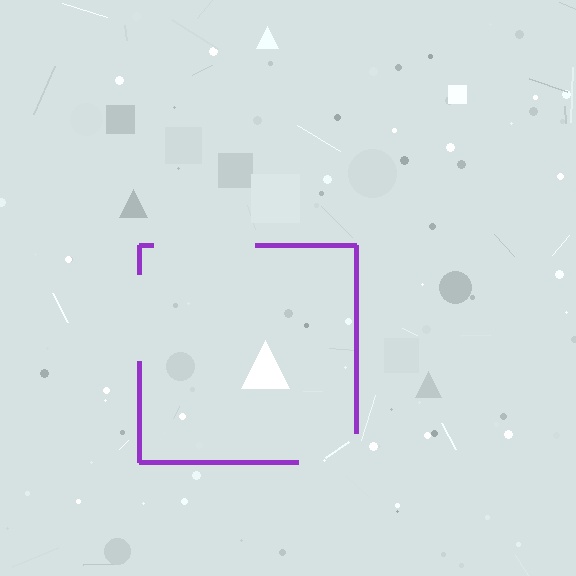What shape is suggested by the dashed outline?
The dashed outline suggests a square.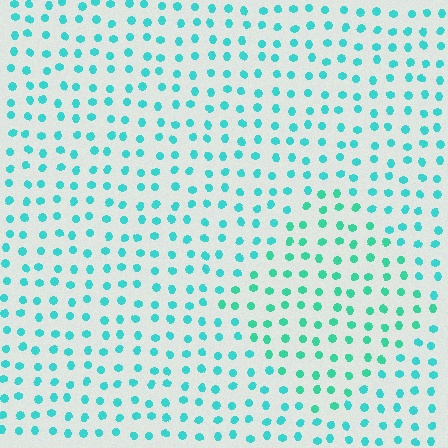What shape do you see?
I see a diamond.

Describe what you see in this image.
The image is filled with small cyan elements in a uniform arrangement. A diamond-shaped region is visible where the elements are tinted to a slightly different hue, forming a subtle color boundary.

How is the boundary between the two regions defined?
The boundary is defined purely by a slight shift in hue (about 19 degrees). Spacing, size, and orientation are identical on both sides.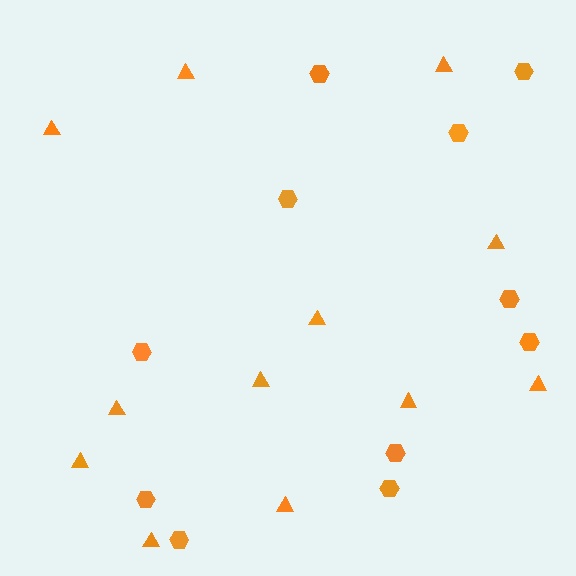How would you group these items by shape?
There are 2 groups: one group of hexagons (11) and one group of triangles (12).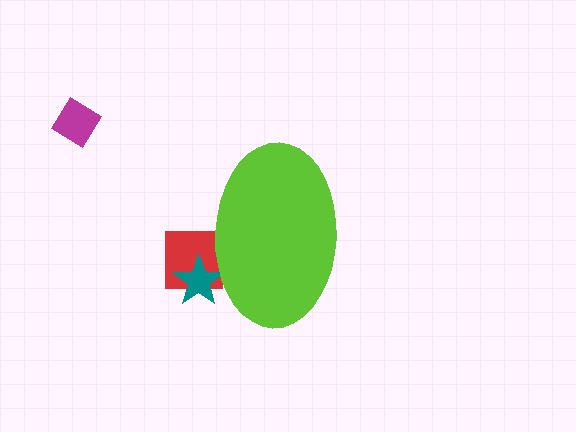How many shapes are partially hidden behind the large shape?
2 shapes are partially hidden.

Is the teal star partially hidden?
Yes, the teal star is partially hidden behind the lime ellipse.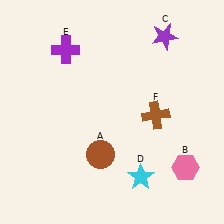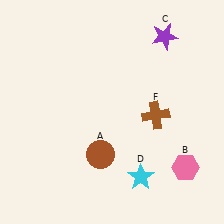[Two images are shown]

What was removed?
The purple cross (E) was removed in Image 2.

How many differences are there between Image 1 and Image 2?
There is 1 difference between the two images.